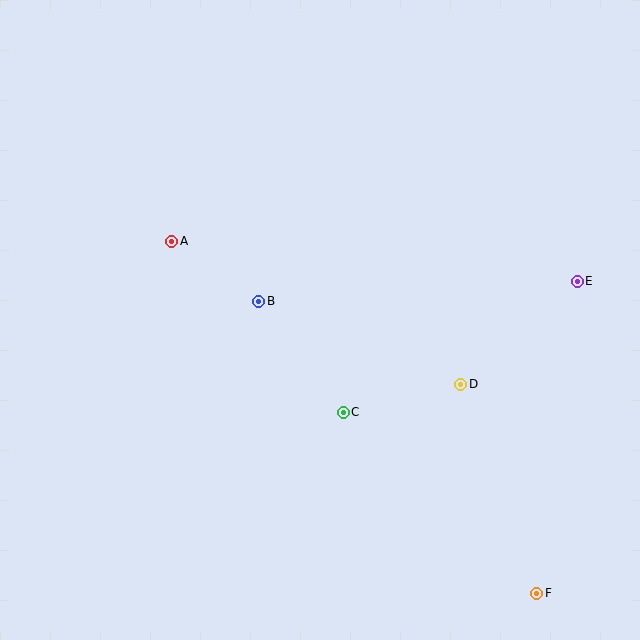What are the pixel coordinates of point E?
Point E is at (577, 281).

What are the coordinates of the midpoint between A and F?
The midpoint between A and F is at (354, 417).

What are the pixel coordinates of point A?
Point A is at (172, 241).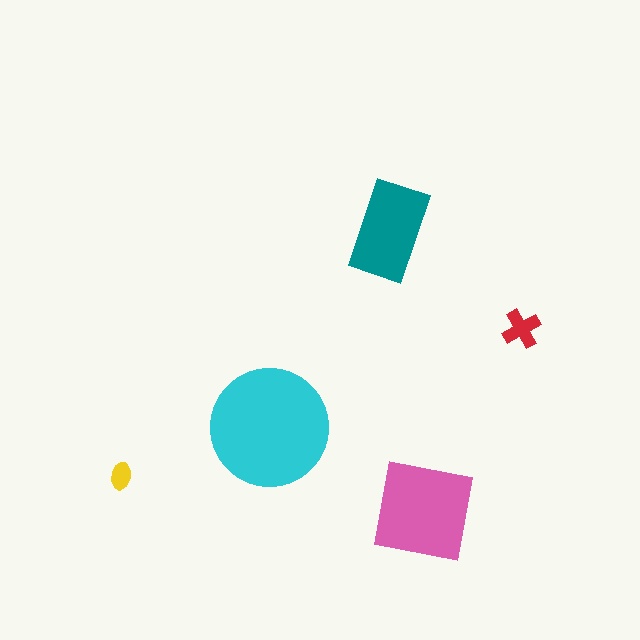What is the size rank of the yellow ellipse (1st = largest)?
5th.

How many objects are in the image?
There are 5 objects in the image.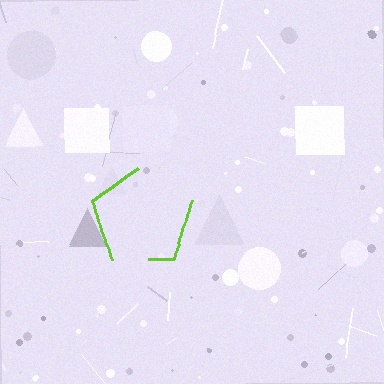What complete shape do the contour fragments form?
The contour fragments form a pentagon.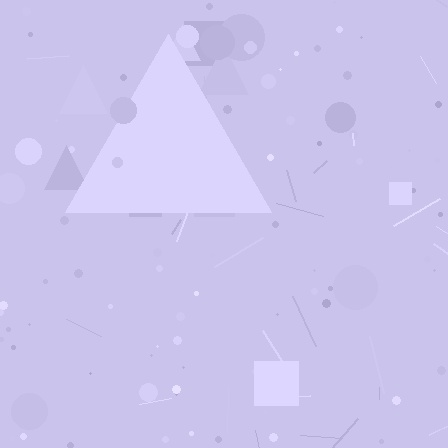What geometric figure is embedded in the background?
A triangle is embedded in the background.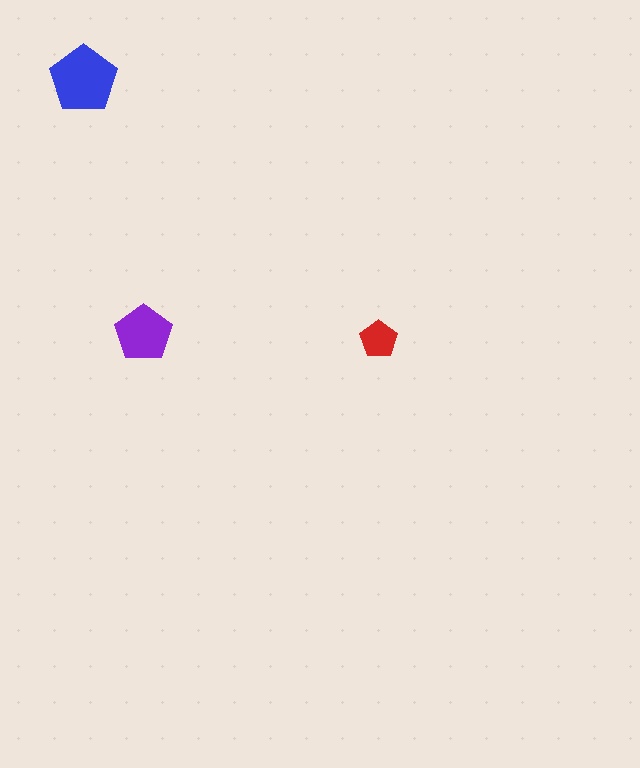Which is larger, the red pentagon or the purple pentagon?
The purple one.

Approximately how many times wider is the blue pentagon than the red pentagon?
About 2 times wider.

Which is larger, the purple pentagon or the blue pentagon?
The blue one.